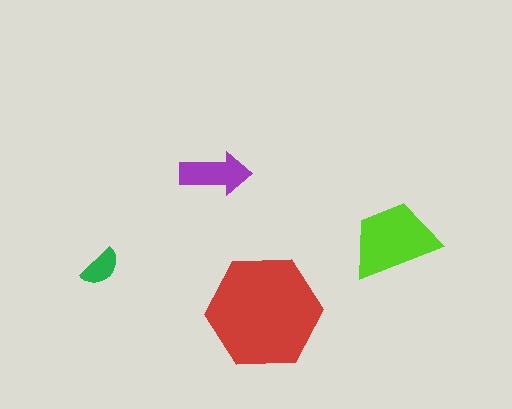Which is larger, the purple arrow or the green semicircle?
The purple arrow.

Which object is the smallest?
The green semicircle.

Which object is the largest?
The red hexagon.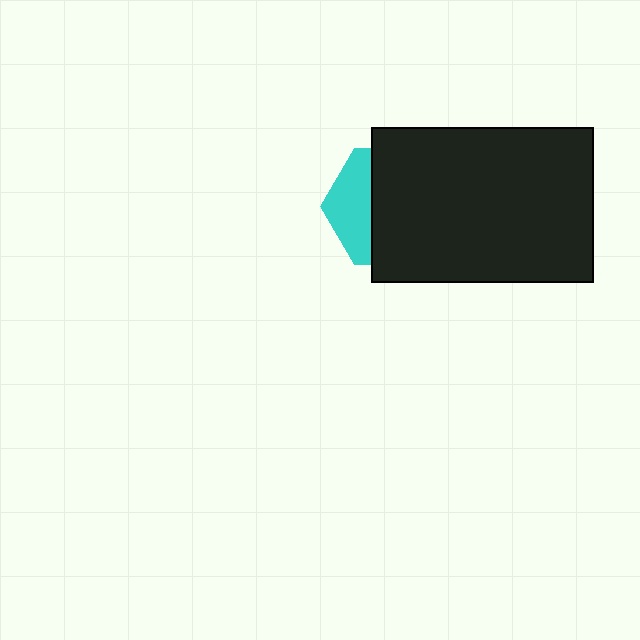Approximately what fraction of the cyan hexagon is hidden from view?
Roughly 66% of the cyan hexagon is hidden behind the black rectangle.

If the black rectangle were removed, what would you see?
You would see the complete cyan hexagon.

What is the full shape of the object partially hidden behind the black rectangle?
The partially hidden object is a cyan hexagon.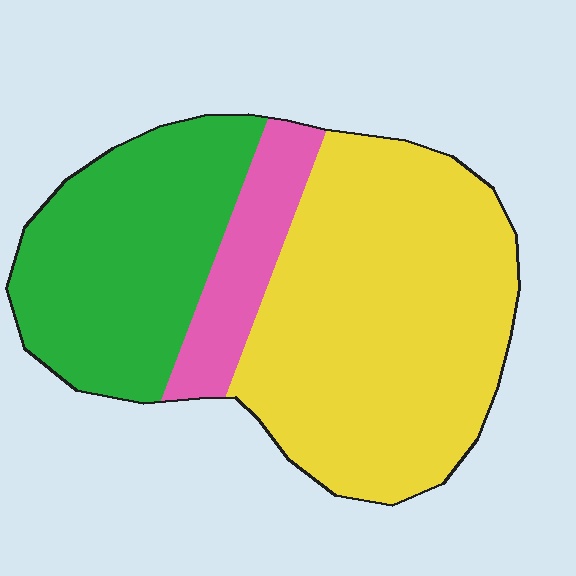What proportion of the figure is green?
Green takes up between a quarter and a half of the figure.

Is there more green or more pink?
Green.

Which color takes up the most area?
Yellow, at roughly 55%.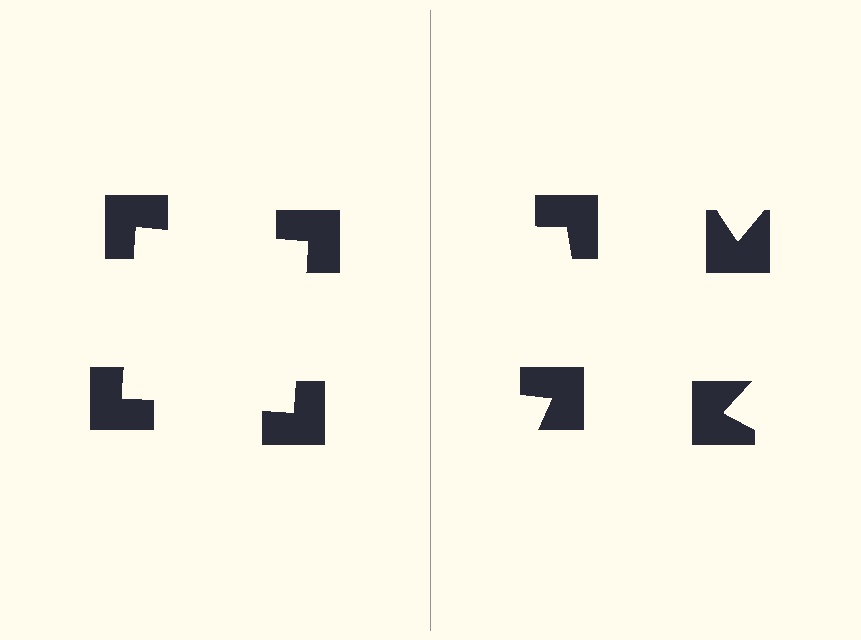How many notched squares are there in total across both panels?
8 — 4 on each side.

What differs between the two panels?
The notched squares are positioned identically on both sides; only the wedge orientations differ. On the left they align to a square; on the right they are misaligned.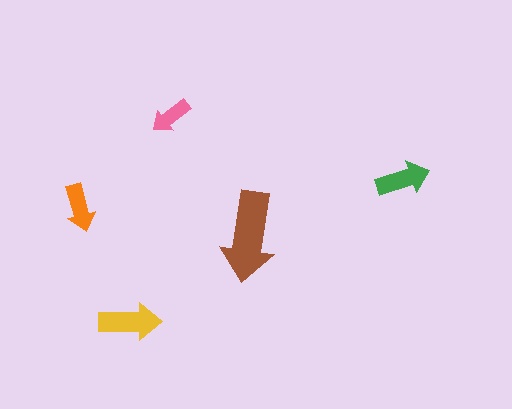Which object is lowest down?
The yellow arrow is bottommost.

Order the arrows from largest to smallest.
the brown one, the yellow one, the green one, the orange one, the pink one.